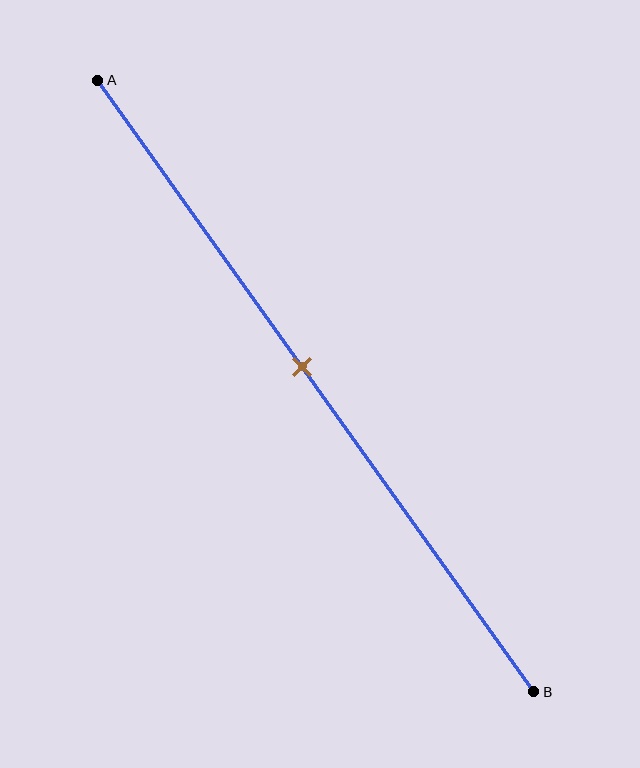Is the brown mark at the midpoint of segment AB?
No, the mark is at about 45% from A, not at the 50% midpoint.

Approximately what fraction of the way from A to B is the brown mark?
The brown mark is approximately 45% of the way from A to B.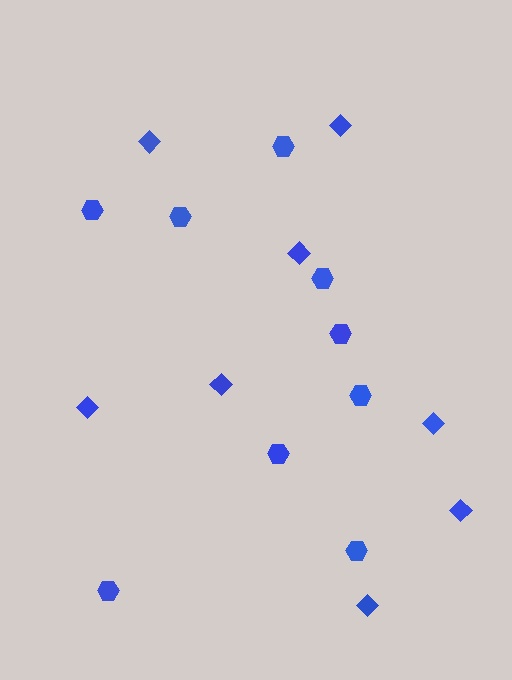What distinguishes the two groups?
There are 2 groups: one group of diamonds (8) and one group of hexagons (9).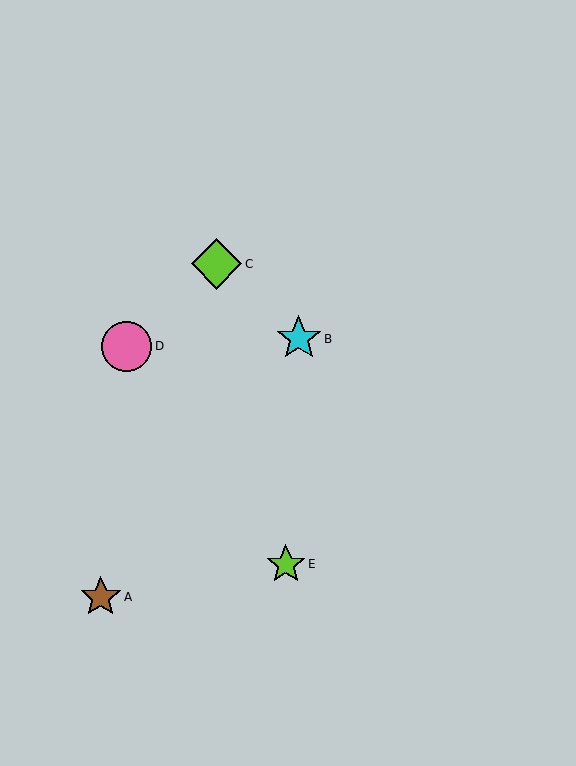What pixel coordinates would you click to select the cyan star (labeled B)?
Click at (299, 339) to select the cyan star B.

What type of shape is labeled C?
Shape C is a lime diamond.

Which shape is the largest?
The lime diamond (labeled C) is the largest.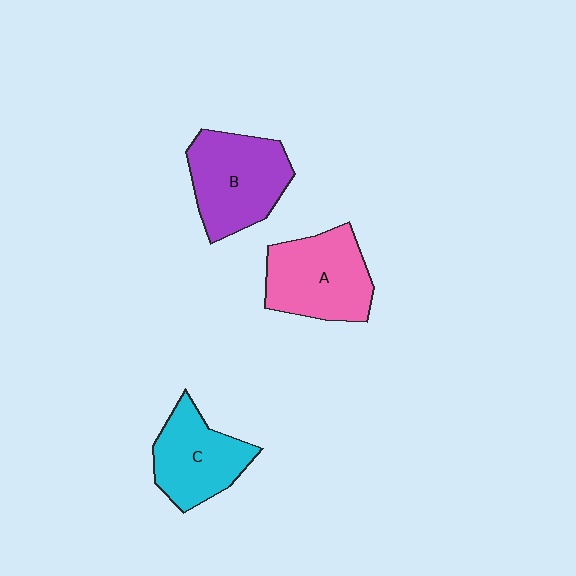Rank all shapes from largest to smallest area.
From largest to smallest: B (purple), A (pink), C (cyan).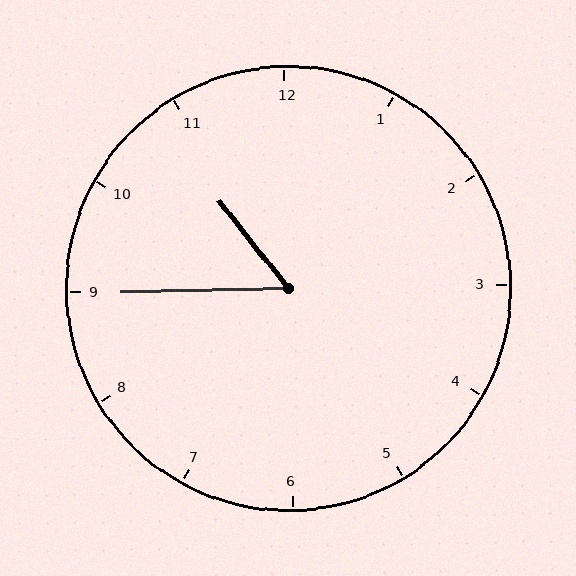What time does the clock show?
10:45.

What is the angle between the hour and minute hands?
Approximately 52 degrees.